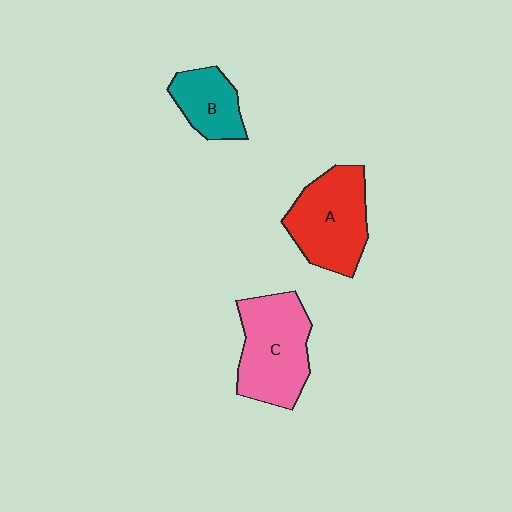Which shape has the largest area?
Shape C (pink).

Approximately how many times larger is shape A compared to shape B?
Approximately 1.7 times.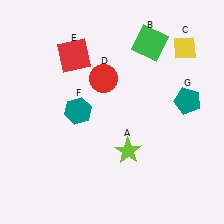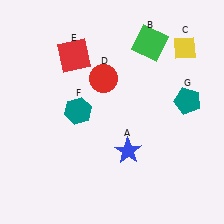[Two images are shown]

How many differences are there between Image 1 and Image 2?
There is 1 difference between the two images.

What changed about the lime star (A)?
In Image 1, A is lime. In Image 2, it changed to blue.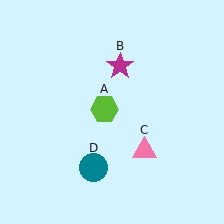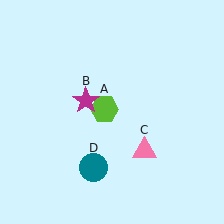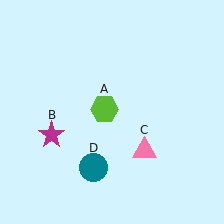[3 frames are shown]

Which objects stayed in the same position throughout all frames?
Lime hexagon (object A) and pink triangle (object C) and teal circle (object D) remained stationary.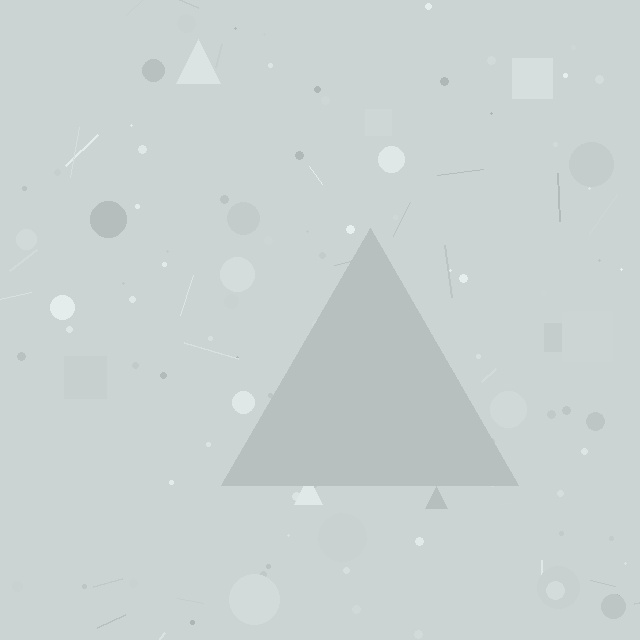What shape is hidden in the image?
A triangle is hidden in the image.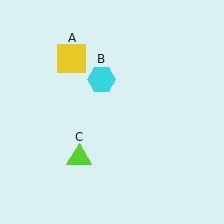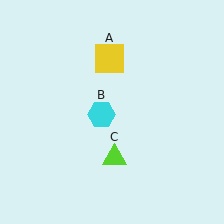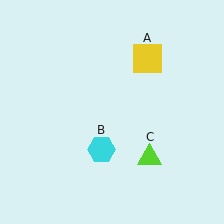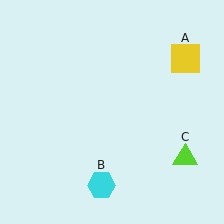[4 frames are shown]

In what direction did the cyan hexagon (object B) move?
The cyan hexagon (object B) moved down.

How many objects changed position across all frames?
3 objects changed position: yellow square (object A), cyan hexagon (object B), lime triangle (object C).